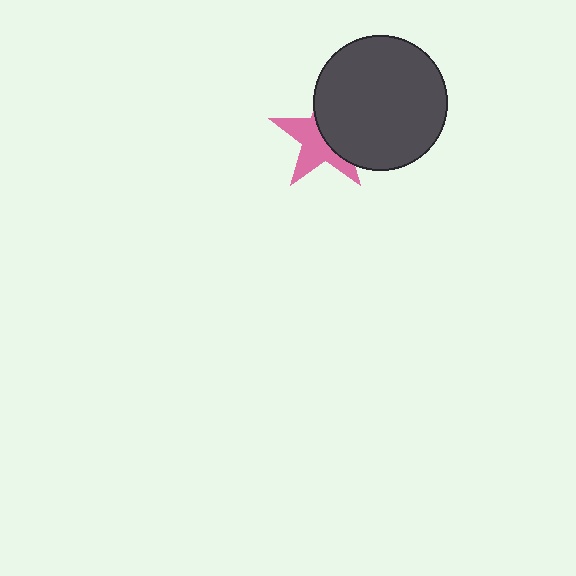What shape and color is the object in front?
The object in front is a dark gray circle.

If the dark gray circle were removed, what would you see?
You would see the complete pink star.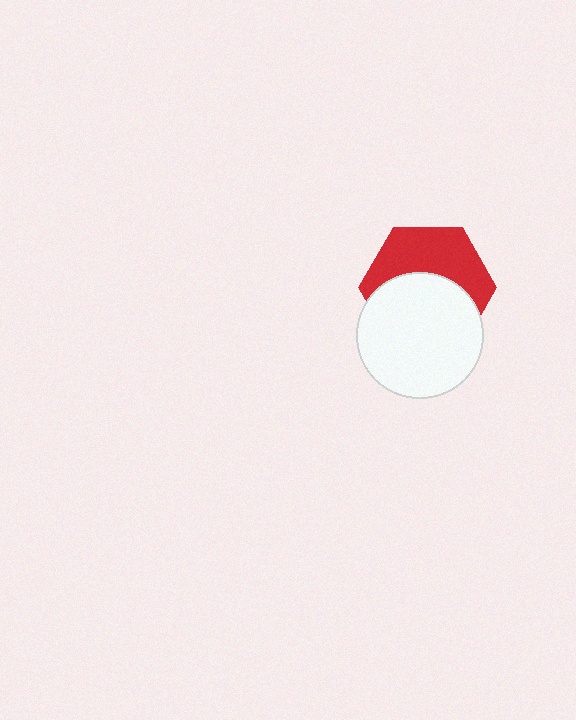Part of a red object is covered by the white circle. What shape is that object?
It is a hexagon.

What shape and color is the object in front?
The object in front is a white circle.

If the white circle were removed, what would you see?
You would see the complete red hexagon.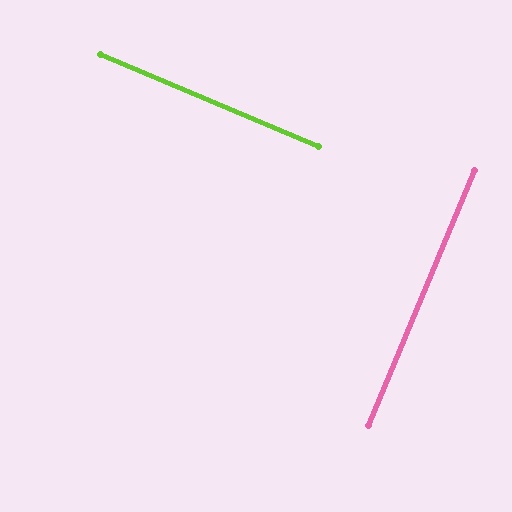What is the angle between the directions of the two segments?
Approximately 90 degrees.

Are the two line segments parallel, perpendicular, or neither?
Perpendicular — they meet at approximately 90°.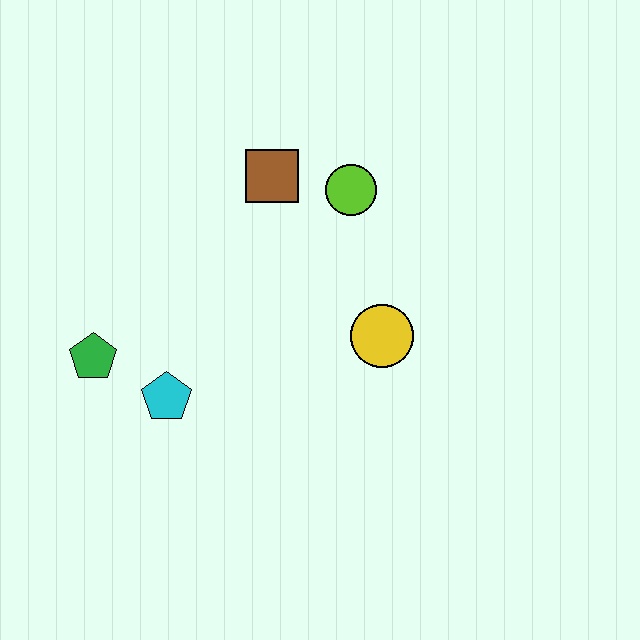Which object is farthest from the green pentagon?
The lime circle is farthest from the green pentagon.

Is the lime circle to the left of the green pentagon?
No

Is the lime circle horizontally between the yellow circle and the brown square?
Yes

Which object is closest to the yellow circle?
The lime circle is closest to the yellow circle.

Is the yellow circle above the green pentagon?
Yes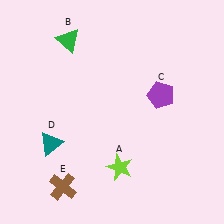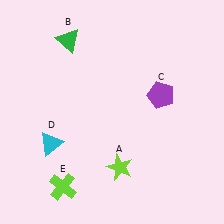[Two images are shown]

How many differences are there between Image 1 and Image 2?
There are 2 differences between the two images.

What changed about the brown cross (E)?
In Image 1, E is brown. In Image 2, it changed to lime.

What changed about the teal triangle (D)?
In Image 1, D is teal. In Image 2, it changed to cyan.